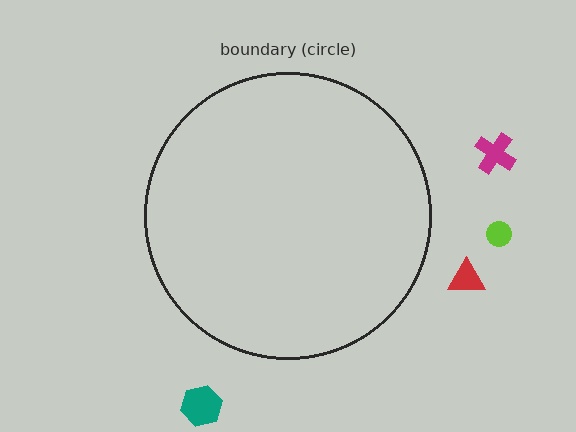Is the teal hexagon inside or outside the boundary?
Outside.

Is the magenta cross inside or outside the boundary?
Outside.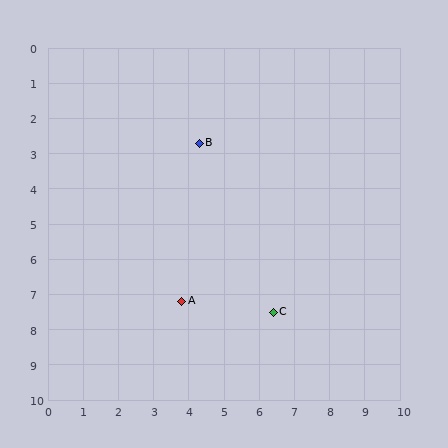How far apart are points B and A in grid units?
Points B and A are about 4.5 grid units apart.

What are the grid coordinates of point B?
Point B is at approximately (4.3, 2.7).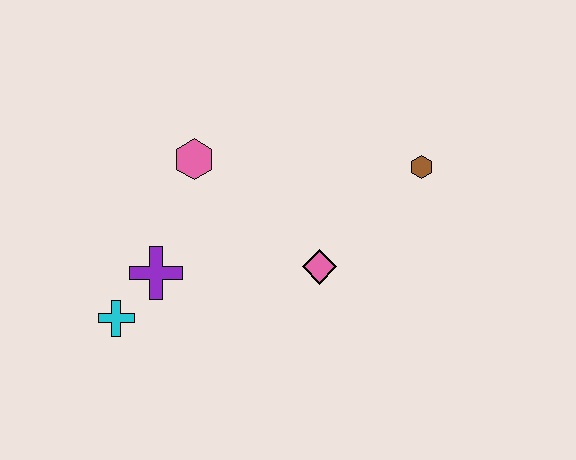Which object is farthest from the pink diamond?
The cyan cross is farthest from the pink diamond.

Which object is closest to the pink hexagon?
The purple cross is closest to the pink hexagon.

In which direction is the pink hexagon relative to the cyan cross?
The pink hexagon is above the cyan cross.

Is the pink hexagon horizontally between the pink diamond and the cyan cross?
Yes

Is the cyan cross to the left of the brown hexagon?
Yes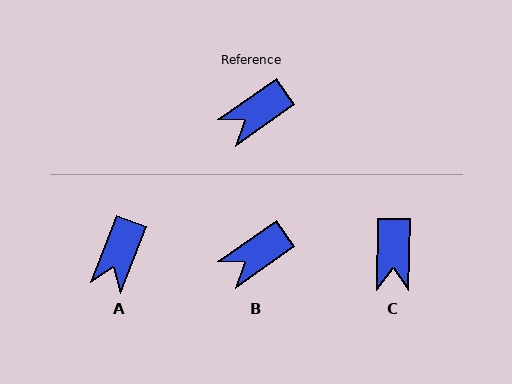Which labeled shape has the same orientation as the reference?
B.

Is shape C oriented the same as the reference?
No, it is off by about 54 degrees.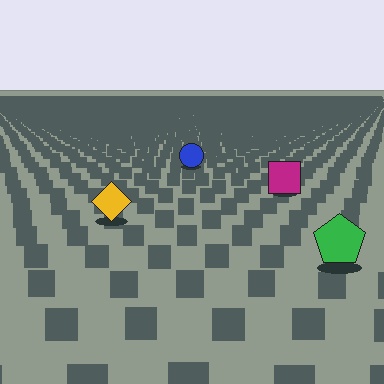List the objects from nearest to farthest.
From nearest to farthest: the green pentagon, the yellow diamond, the magenta square, the blue circle.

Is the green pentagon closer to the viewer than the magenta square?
Yes. The green pentagon is closer — you can tell from the texture gradient: the ground texture is coarser near it.